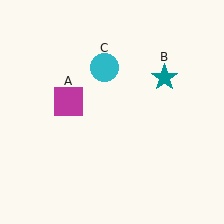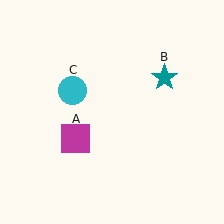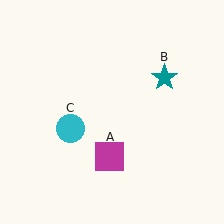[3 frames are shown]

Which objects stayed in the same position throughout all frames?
Teal star (object B) remained stationary.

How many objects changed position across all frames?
2 objects changed position: magenta square (object A), cyan circle (object C).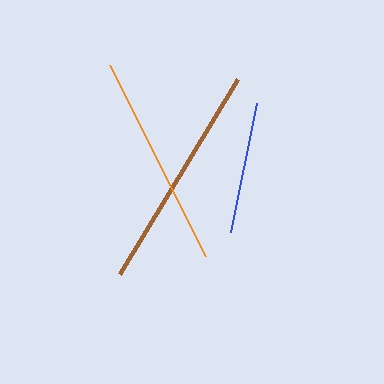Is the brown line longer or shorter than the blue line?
The brown line is longer than the blue line.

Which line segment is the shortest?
The blue line is the shortest at approximately 131 pixels.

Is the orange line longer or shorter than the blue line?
The orange line is longer than the blue line.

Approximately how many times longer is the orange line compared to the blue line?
The orange line is approximately 1.6 times the length of the blue line.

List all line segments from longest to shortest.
From longest to shortest: brown, orange, blue.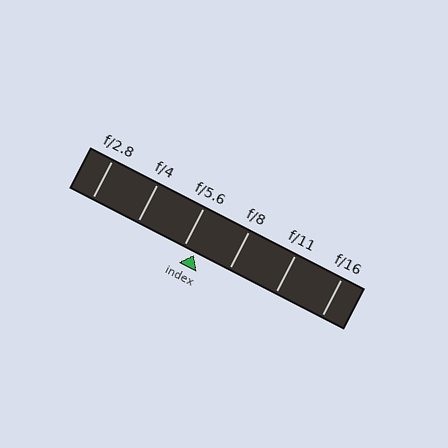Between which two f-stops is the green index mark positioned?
The index mark is between f/5.6 and f/8.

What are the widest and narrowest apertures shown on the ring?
The widest aperture shown is f/2.8 and the narrowest is f/16.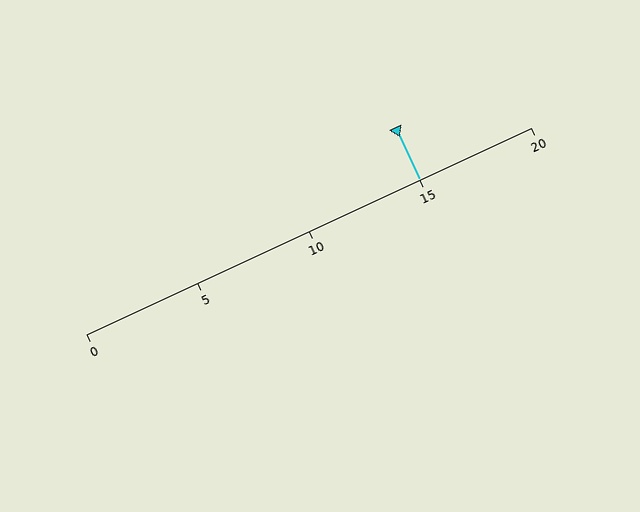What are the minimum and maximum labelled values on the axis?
The axis runs from 0 to 20.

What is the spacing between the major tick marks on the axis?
The major ticks are spaced 5 apart.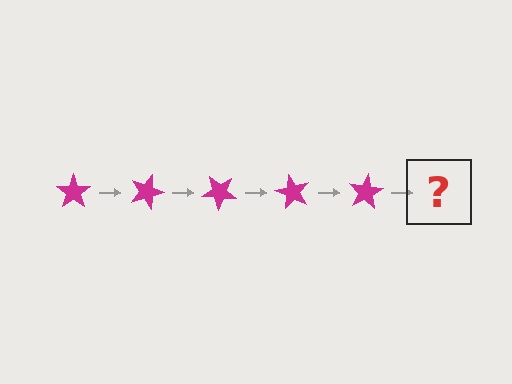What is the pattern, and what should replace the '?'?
The pattern is that the star rotates 20 degrees each step. The '?' should be a magenta star rotated 100 degrees.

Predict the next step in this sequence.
The next step is a magenta star rotated 100 degrees.